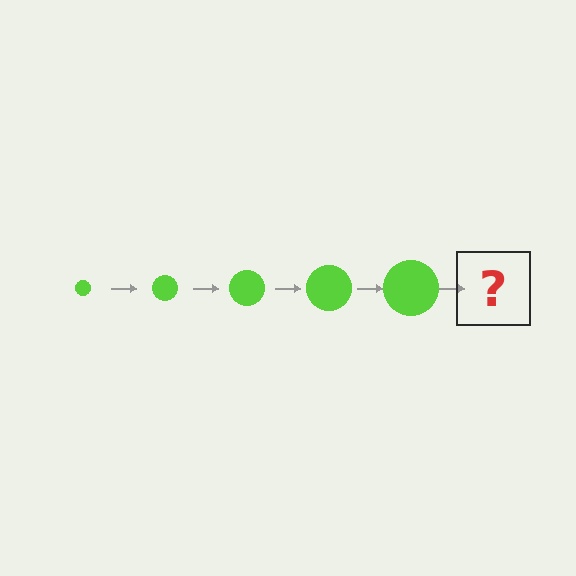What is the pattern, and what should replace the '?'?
The pattern is that the circle gets progressively larger each step. The '?' should be a lime circle, larger than the previous one.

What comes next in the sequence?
The next element should be a lime circle, larger than the previous one.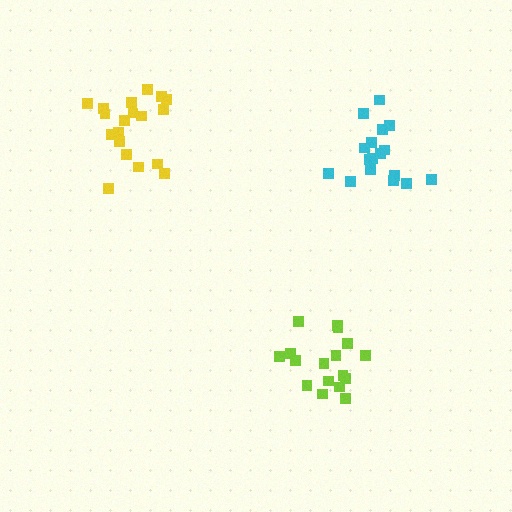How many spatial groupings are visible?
There are 3 spatial groupings.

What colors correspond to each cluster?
The clusters are colored: cyan, lime, yellow.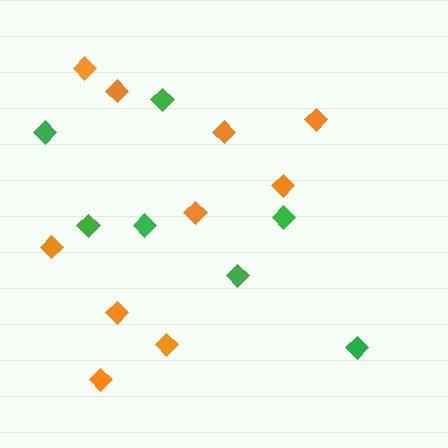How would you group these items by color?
There are 2 groups: one group of orange diamonds (10) and one group of green diamonds (7).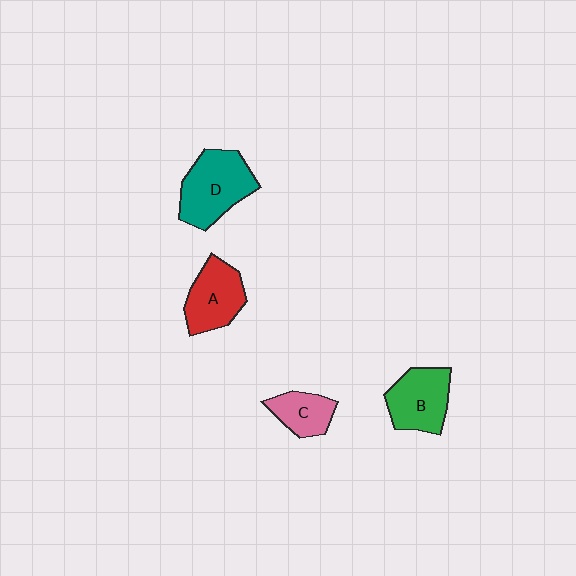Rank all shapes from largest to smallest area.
From largest to smallest: D (teal), B (green), A (red), C (pink).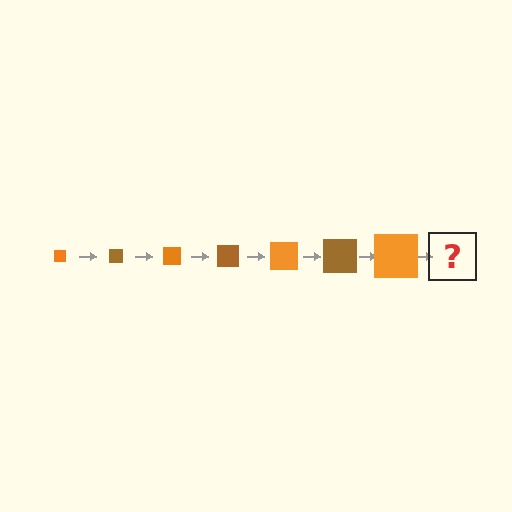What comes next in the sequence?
The next element should be a brown square, larger than the previous one.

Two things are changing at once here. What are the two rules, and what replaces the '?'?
The two rules are that the square grows larger each step and the color cycles through orange and brown. The '?' should be a brown square, larger than the previous one.